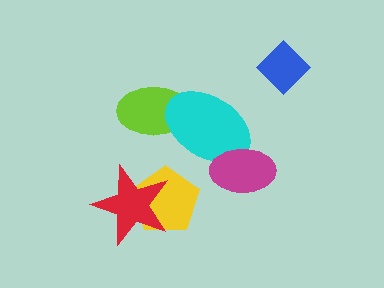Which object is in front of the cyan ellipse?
The magenta ellipse is in front of the cyan ellipse.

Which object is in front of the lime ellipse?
The cyan ellipse is in front of the lime ellipse.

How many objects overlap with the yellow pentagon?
1 object overlaps with the yellow pentagon.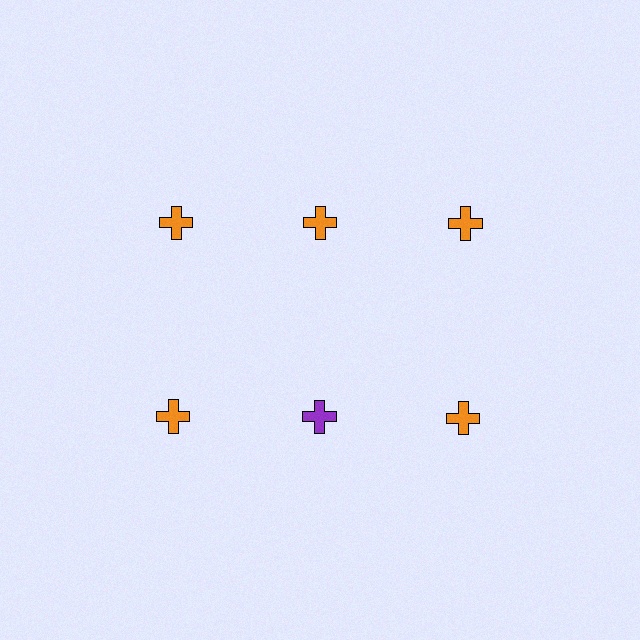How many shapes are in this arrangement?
There are 6 shapes arranged in a grid pattern.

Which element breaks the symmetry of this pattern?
The purple cross in the second row, second from left column breaks the symmetry. All other shapes are orange crosses.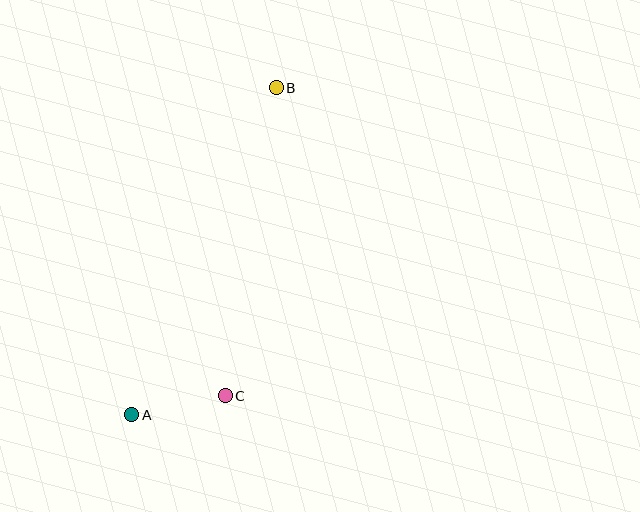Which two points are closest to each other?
Points A and C are closest to each other.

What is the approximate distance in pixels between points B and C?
The distance between B and C is approximately 312 pixels.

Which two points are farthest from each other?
Points A and B are farthest from each other.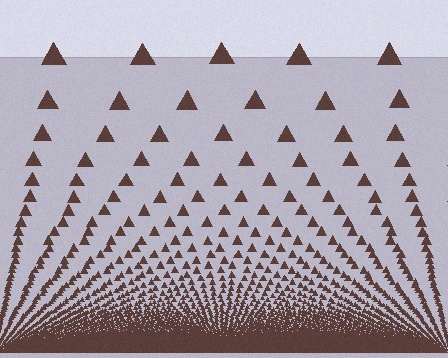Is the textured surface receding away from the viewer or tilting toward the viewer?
The surface appears to tilt toward the viewer. Texture elements get larger and sparser toward the top.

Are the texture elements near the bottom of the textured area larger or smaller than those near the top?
Smaller. The gradient is inverted — elements near the bottom are smaller and denser.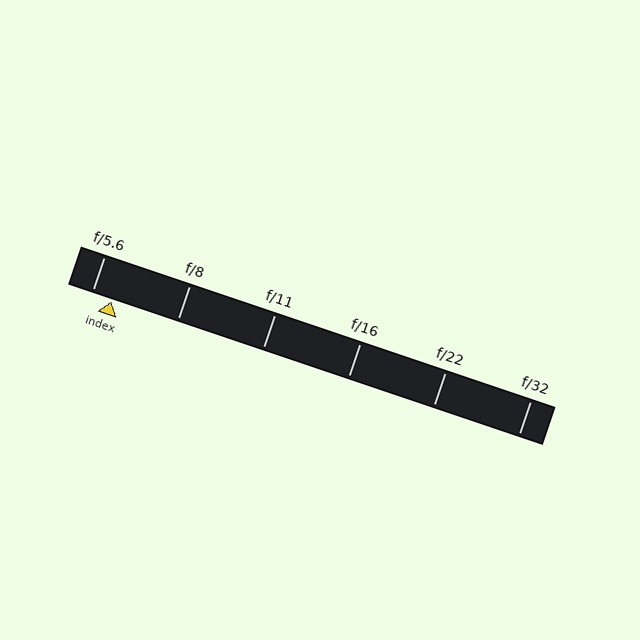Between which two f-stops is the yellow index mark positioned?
The index mark is between f/5.6 and f/8.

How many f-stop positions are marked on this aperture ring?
There are 6 f-stop positions marked.